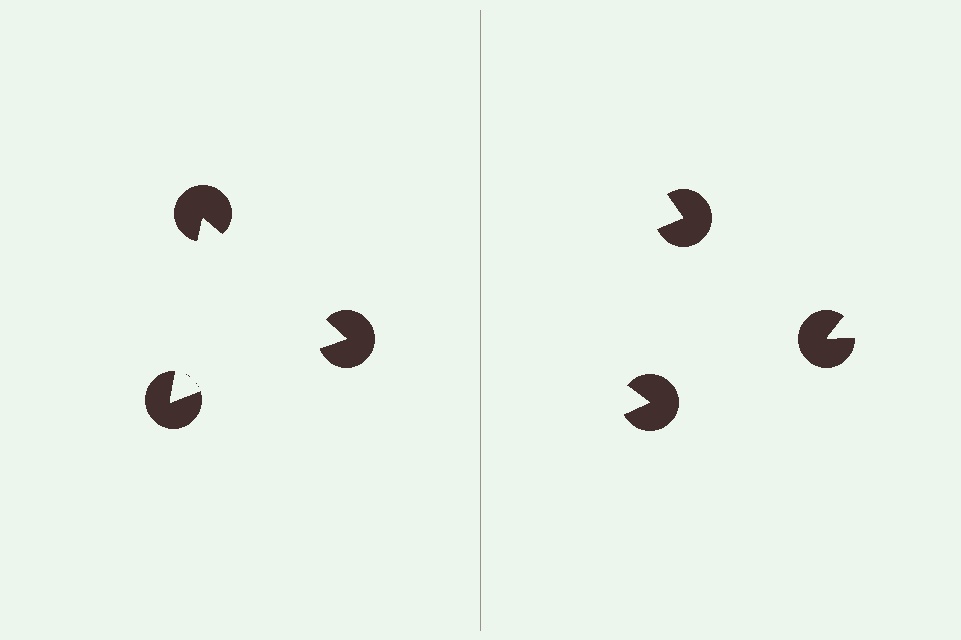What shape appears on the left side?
An illusory triangle.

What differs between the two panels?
The pac-man discs are positioned identically on both sides; only the wedge orientations differ. On the left they align to a triangle; on the right they are misaligned.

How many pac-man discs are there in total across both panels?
6 — 3 on each side.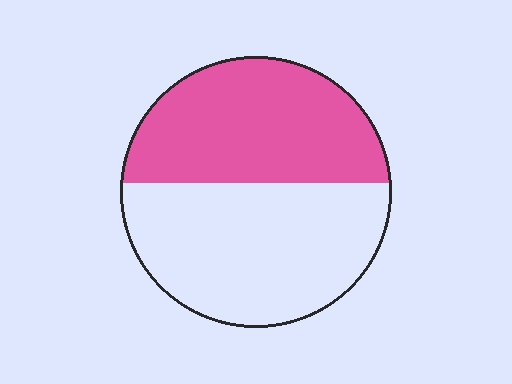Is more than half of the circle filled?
No.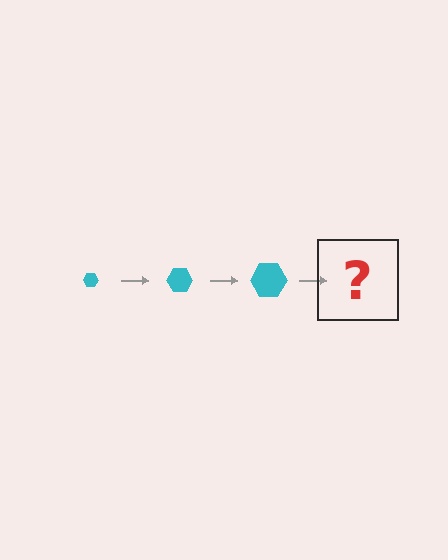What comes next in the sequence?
The next element should be a cyan hexagon, larger than the previous one.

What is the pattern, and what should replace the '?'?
The pattern is that the hexagon gets progressively larger each step. The '?' should be a cyan hexagon, larger than the previous one.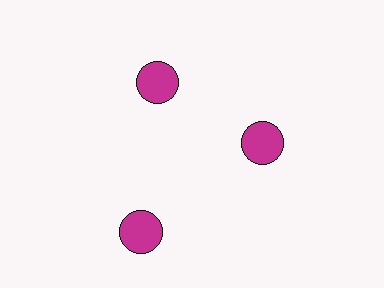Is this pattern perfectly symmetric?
No. The 3 magenta circles are arranged in a ring, but one element near the 7 o'clock position is pushed outward from the center, breaking the 3-fold rotational symmetry.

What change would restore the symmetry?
The symmetry would be restored by moving it inward, back onto the ring so that all 3 circles sit at equal angles and equal distance from the center.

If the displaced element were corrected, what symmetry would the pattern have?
It would have 3-fold rotational symmetry — the pattern would map onto itself every 120 degrees.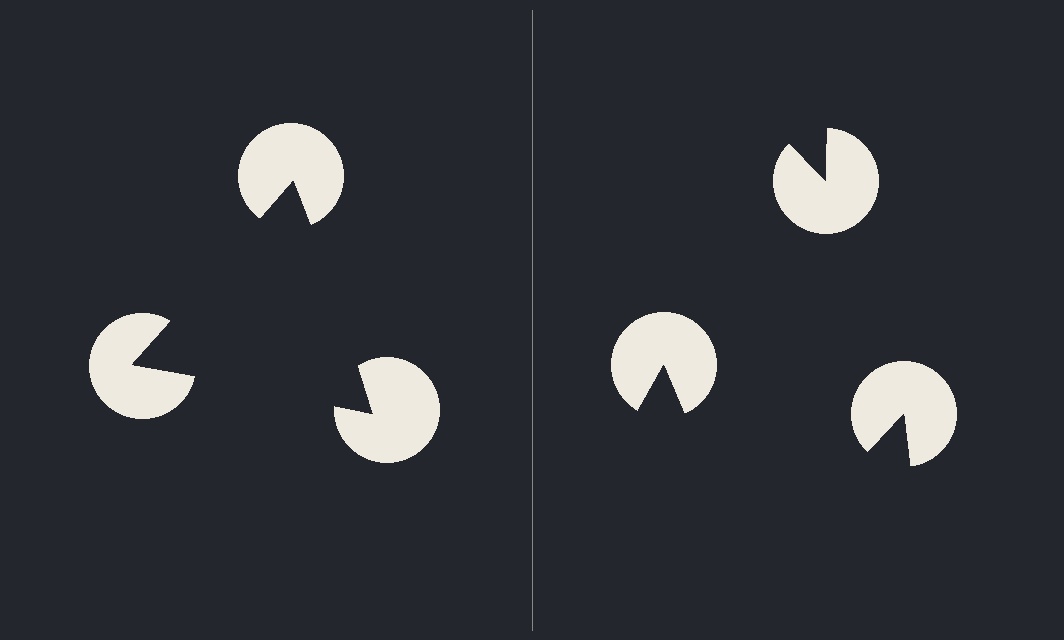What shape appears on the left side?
An illusory triangle.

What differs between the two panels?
The pac-man discs are positioned identically on both sides; only the wedge orientations differ. On the left they align to a triangle; on the right they are misaligned.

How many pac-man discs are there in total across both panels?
6 — 3 on each side.